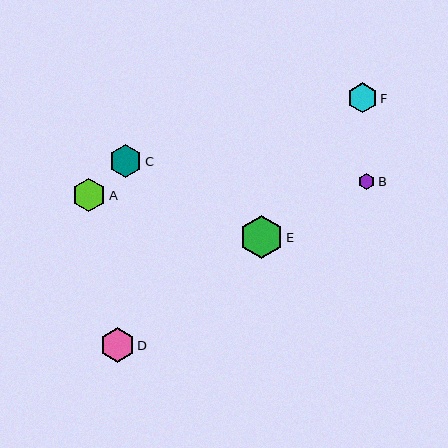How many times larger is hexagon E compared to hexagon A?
Hexagon E is approximately 1.3 times the size of hexagon A.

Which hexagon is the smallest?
Hexagon B is the smallest with a size of approximately 16 pixels.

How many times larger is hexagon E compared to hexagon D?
Hexagon E is approximately 1.2 times the size of hexagon D.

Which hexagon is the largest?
Hexagon E is the largest with a size of approximately 43 pixels.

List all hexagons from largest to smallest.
From largest to smallest: E, D, A, C, F, B.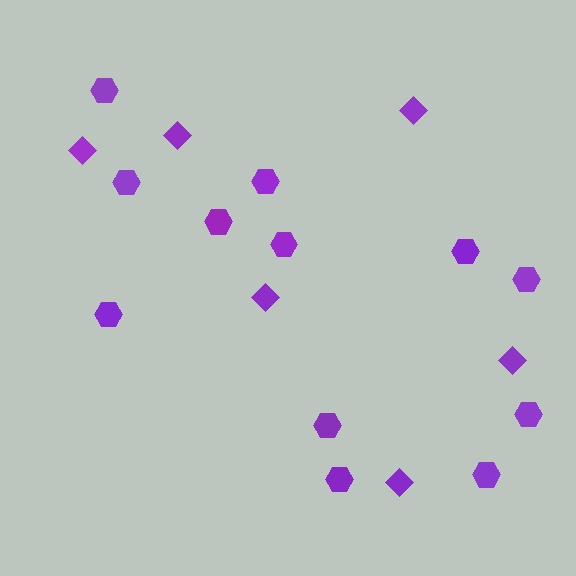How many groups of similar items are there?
There are 2 groups: one group of hexagons (12) and one group of diamonds (6).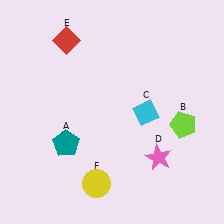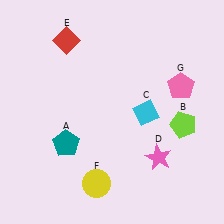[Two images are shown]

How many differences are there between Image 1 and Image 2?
There is 1 difference between the two images.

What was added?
A pink pentagon (G) was added in Image 2.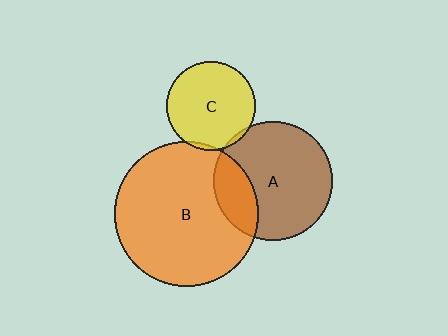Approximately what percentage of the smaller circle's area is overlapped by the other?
Approximately 5%.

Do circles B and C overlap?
Yes.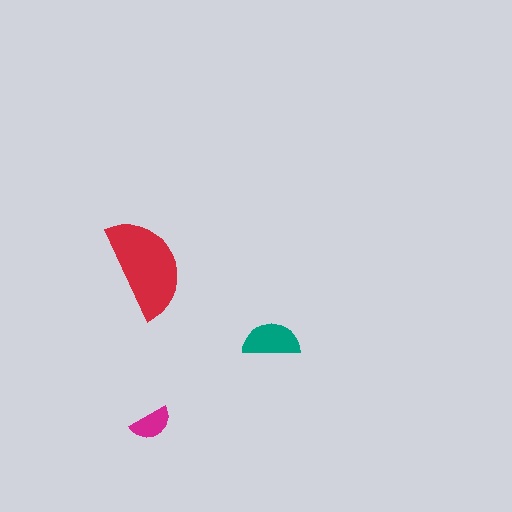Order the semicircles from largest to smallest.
the red one, the teal one, the magenta one.